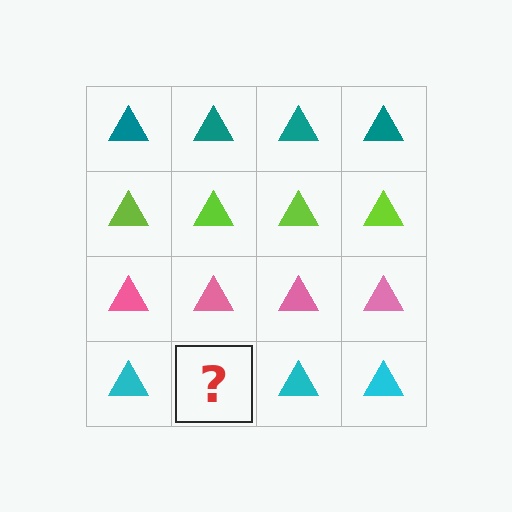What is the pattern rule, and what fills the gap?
The rule is that each row has a consistent color. The gap should be filled with a cyan triangle.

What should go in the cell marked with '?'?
The missing cell should contain a cyan triangle.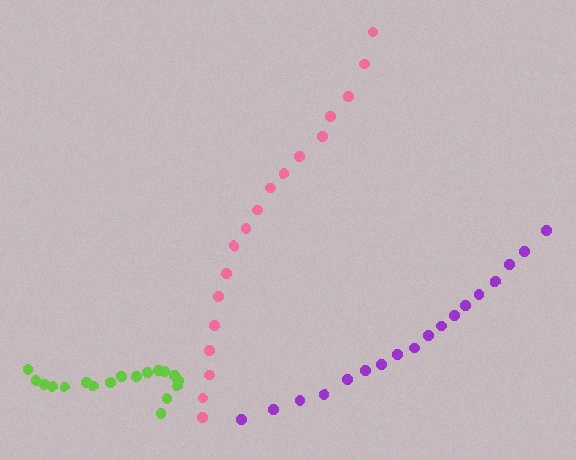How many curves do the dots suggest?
There are 3 distinct paths.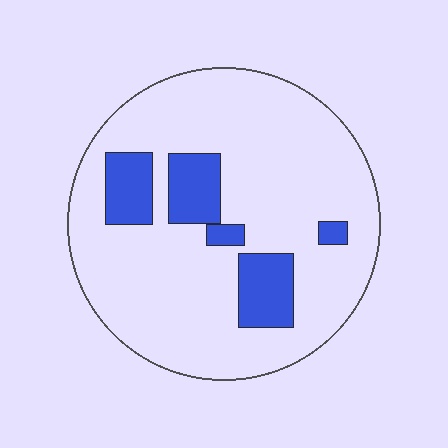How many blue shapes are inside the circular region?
5.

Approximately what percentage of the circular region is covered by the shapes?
Approximately 15%.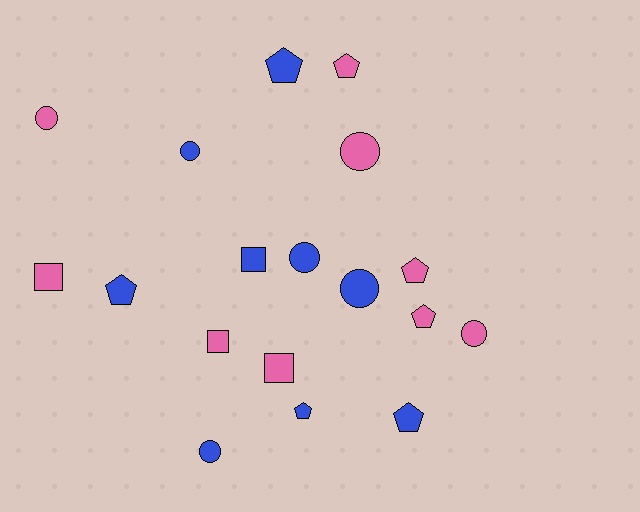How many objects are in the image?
There are 18 objects.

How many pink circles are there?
There are 3 pink circles.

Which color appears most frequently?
Pink, with 9 objects.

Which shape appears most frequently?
Pentagon, with 7 objects.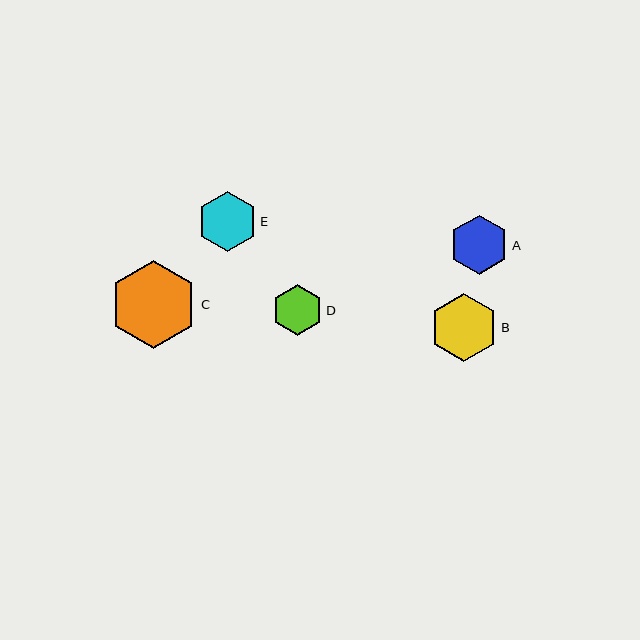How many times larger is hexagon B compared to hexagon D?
Hexagon B is approximately 1.3 times the size of hexagon D.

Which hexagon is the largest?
Hexagon C is the largest with a size of approximately 88 pixels.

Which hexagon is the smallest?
Hexagon D is the smallest with a size of approximately 51 pixels.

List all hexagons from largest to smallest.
From largest to smallest: C, B, E, A, D.